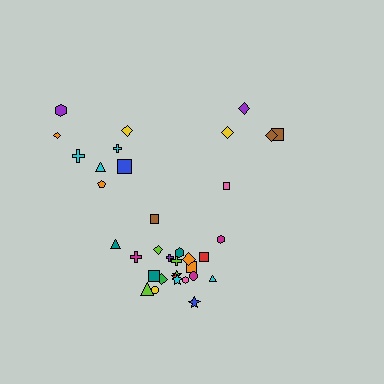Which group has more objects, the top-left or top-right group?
The top-left group.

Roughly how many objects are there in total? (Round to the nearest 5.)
Roughly 35 objects in total.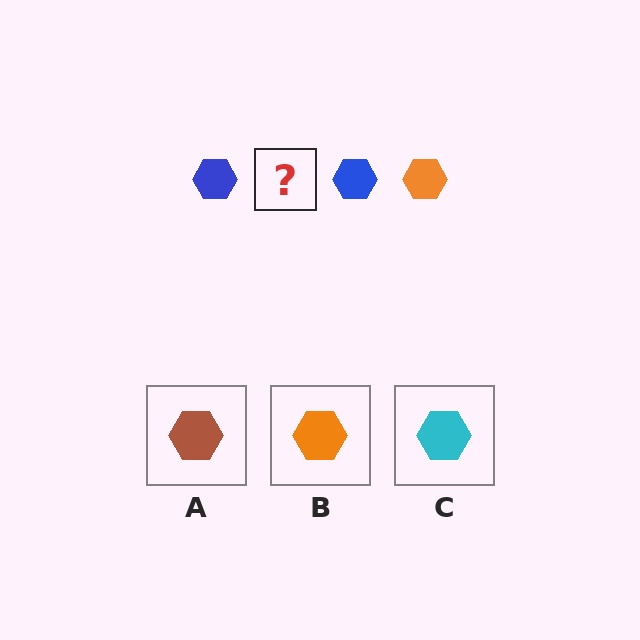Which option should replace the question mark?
Option B.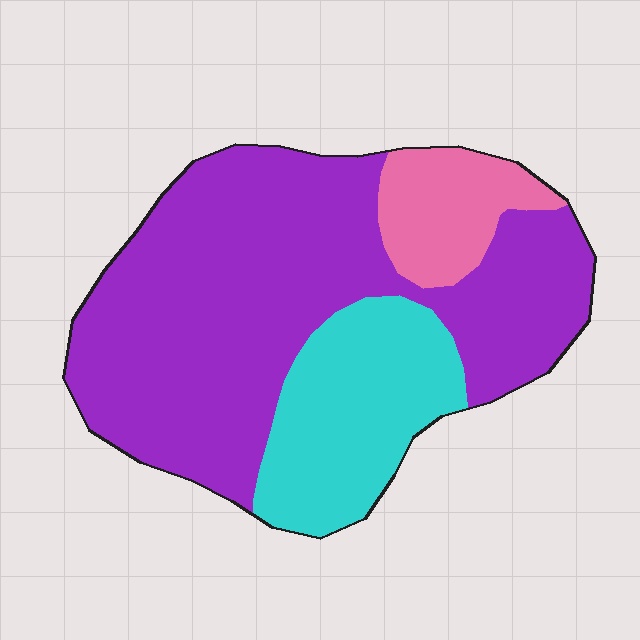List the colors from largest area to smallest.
From largest to smallest: purple, cyan, pink.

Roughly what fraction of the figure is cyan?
Cyan takes up about one quarter (1/4) of the figure.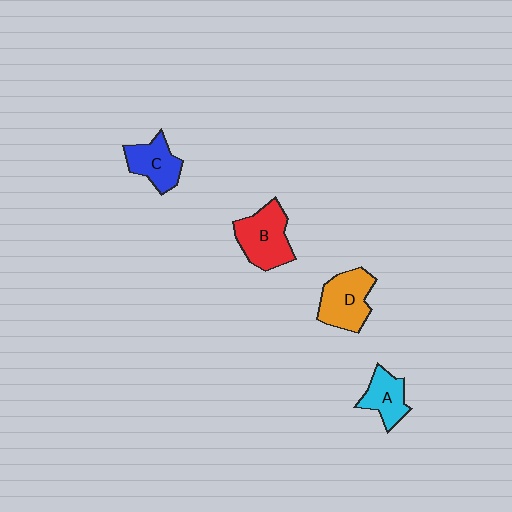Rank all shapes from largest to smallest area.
From largest to smallest: B (red), D (orange), C (blue), A (cyan).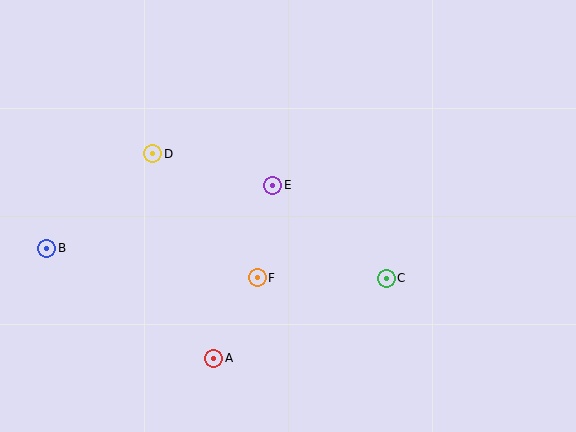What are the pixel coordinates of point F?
Point F is at (257, 278).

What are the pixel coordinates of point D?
Point D is at (153, 154).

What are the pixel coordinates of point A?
Point A is at (214, 358).